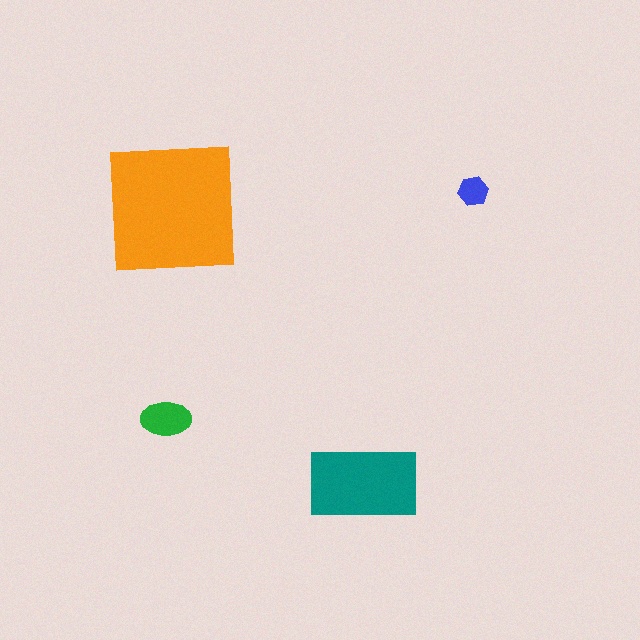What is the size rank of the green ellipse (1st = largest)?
3rd.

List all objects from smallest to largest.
The blue hexagon, the green ellipse, the teal rectangle, the orange square.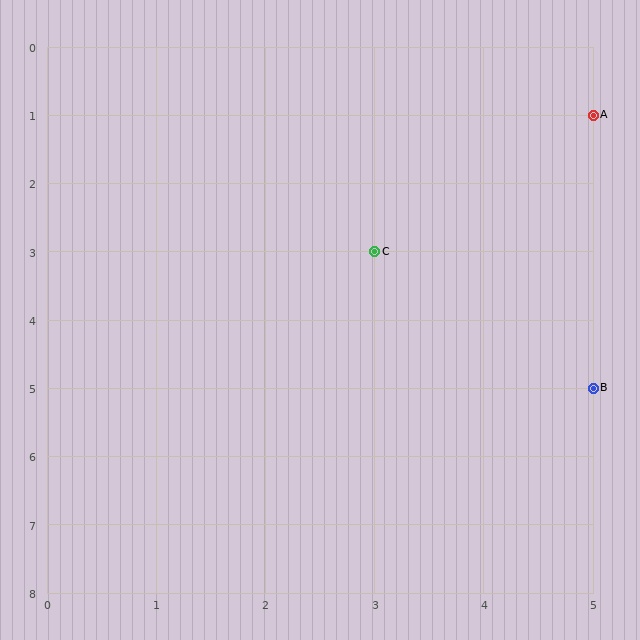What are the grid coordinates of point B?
Point B is at grid coordinates (5, 5).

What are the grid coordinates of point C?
Point C is at grid coordinates (3, 3).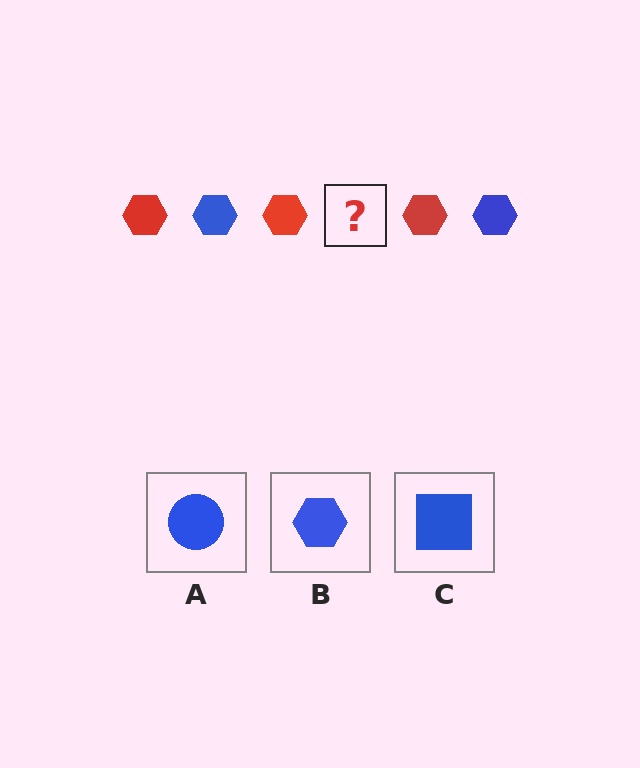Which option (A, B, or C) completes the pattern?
B.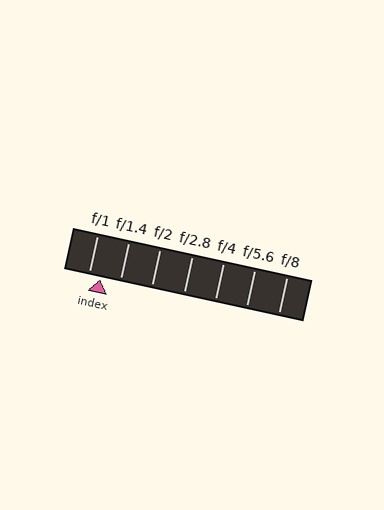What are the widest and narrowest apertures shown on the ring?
The widest aperture shown is f/1 and the narrowest is f/8.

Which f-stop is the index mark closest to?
The index mark is closest to f/1.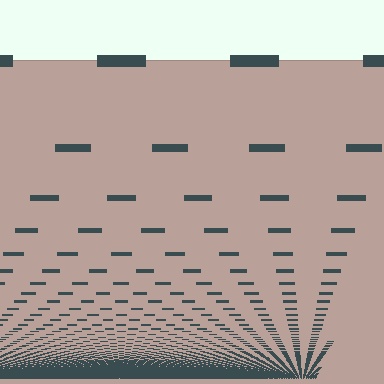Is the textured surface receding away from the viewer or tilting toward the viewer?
The surface appears to tilt toward the viewer. Texture elements get larger and sparser toward the top.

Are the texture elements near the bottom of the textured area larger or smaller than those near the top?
Smaller. The gradient is inverted — elements near the bottom are smaller and denser.